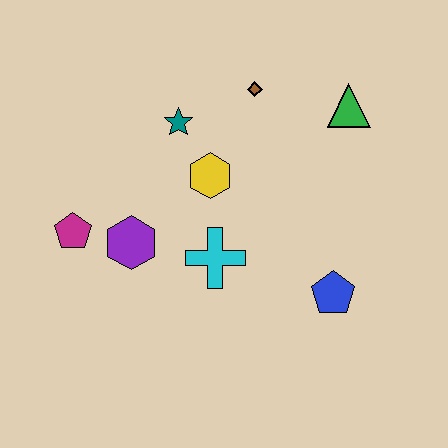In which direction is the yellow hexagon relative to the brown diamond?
The yellow hexagon is below the brown diamond.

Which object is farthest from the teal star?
The blue pentagon is farthest from the teal star.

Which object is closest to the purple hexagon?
The magenta pentagon is closest to the purple hexagon.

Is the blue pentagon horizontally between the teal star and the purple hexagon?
No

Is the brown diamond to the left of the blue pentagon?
Yes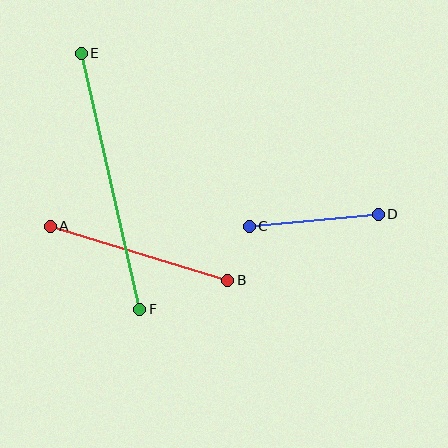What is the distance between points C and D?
The distance is approximately 129 pixels.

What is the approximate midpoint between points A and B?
The midpoint is at approximately (139, 253) pixels.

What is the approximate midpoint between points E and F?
The midpoint is at approximately (110, 181) pixels.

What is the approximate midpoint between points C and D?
The midpoint is at approximately (314, 220) pixels.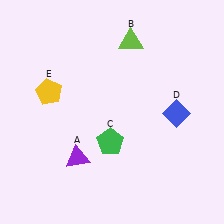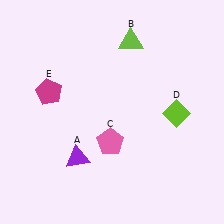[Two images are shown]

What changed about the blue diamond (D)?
In Image 1, D is blue. In Image 2, it changed to lime.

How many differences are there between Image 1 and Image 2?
There are 3 differences between the two images.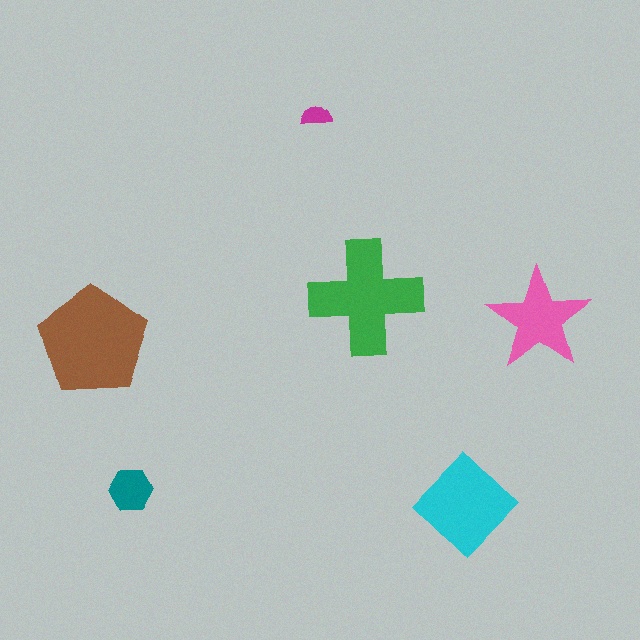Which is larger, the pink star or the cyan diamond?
The cyan diamond.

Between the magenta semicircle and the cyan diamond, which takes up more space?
The cyan diamond.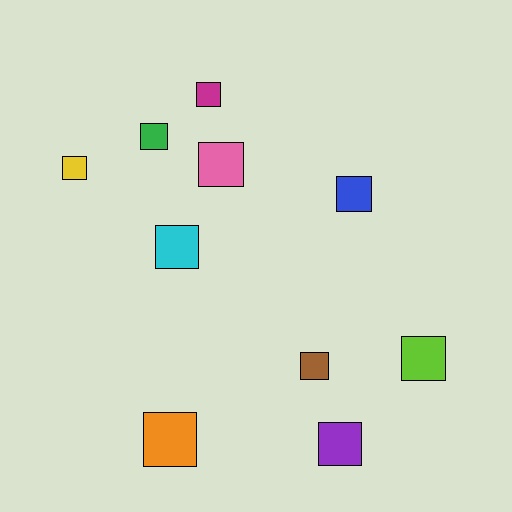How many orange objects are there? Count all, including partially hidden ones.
There is 1 orange object.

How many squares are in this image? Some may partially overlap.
There are 10 squares.